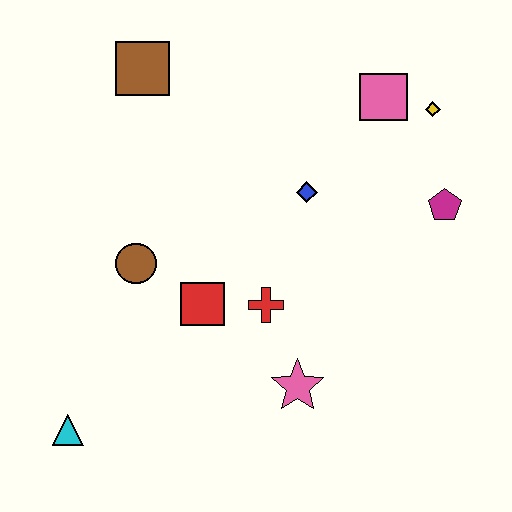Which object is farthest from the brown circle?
The yellow diamond is farthest from the brown circle.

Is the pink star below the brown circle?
Yes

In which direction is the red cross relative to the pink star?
The red cross is above the pink star.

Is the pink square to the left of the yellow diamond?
Yes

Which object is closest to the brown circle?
The red square is closest to the brown circle.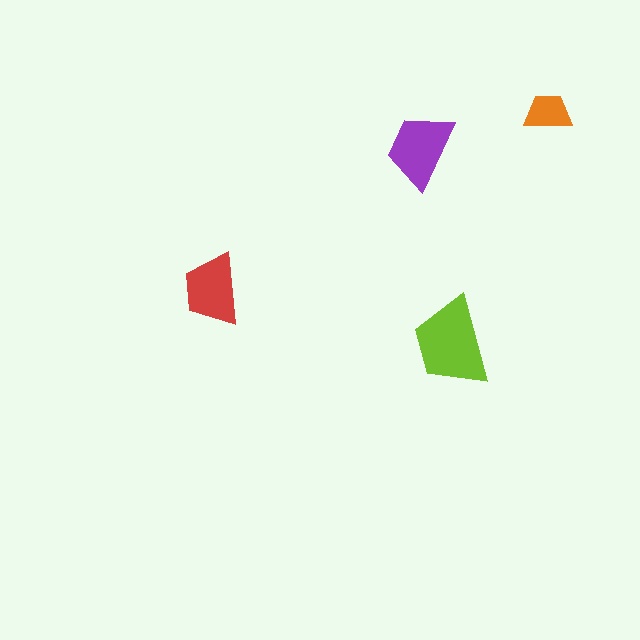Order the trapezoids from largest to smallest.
the lime one, the purple one, the red one, the orange one.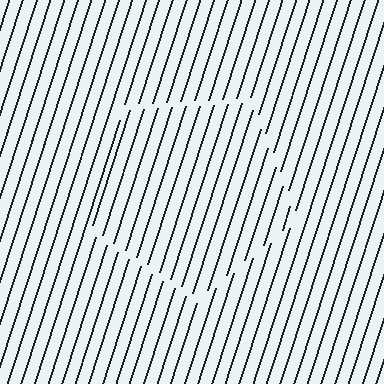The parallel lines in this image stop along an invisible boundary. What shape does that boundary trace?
An illusory pentagon. The interior of the shape contains the same grating, shifted by half a period — the contour is defined by the phase discontinuity where line-ends from the inner and outer gratings abut.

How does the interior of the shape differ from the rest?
The interior of the shape contains the same grating, shifted by half a period — the contour is defined by the phase discontinuity where line-ends from the inner and outer gratings abut.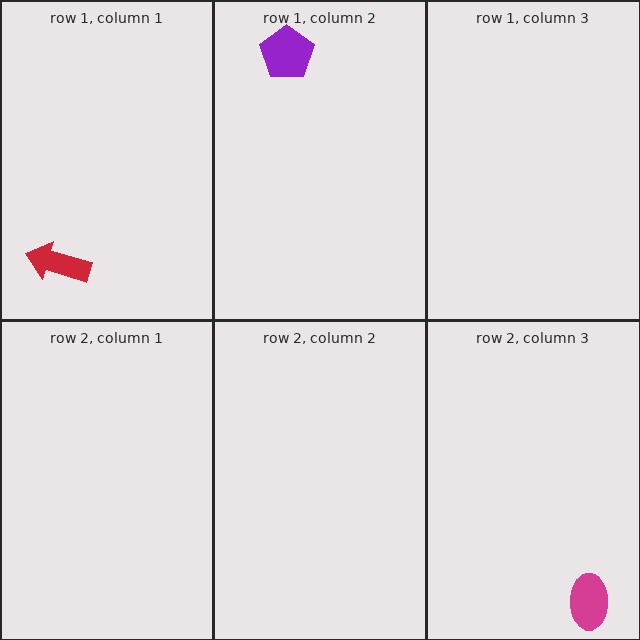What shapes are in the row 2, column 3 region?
The magenta ellipse.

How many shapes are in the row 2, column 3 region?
1.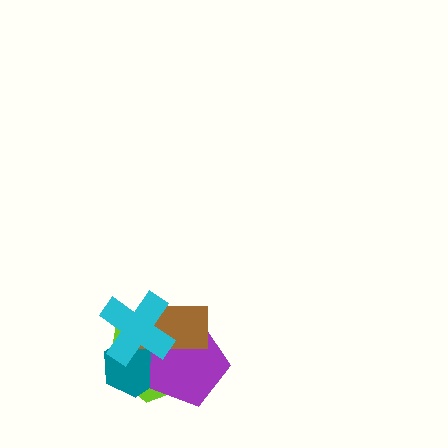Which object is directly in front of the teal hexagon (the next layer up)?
The purple pentagon is directly in front of the teal hexagon.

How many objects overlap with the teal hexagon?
4 objects overlap with the teal hexagon.